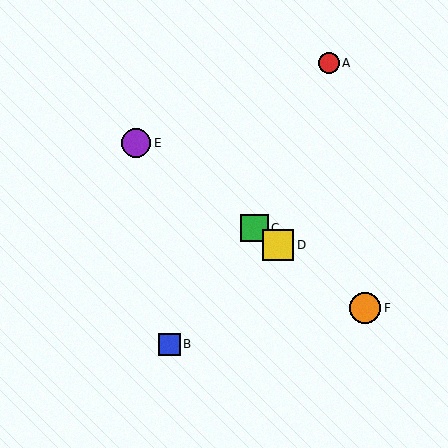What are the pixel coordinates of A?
Object A is at (329, 63).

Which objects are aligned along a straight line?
Objects C, D, E, F are aligned along a straight line.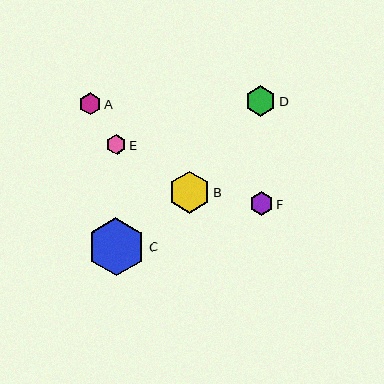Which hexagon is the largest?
Hexagon C is the largest with a size of approximately 58 pixels.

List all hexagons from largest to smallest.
From largest to smallest: C, B, D, F, A, E.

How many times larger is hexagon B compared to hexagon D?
Hexagon B is approximately 1.4 times the size of hexagon D.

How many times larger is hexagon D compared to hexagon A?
Hexagon D is approximately 1.4 times the size of hexagon A.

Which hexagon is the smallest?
Hexagon E is the smallest with a size of approximately 20 pixels.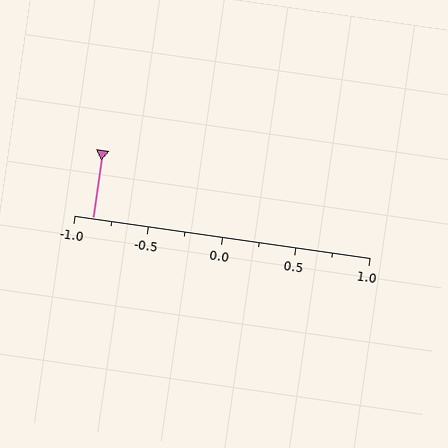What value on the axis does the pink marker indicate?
The marker indicates approximately -0.88.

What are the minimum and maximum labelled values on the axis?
The axis runs from -1.0 to 1.0.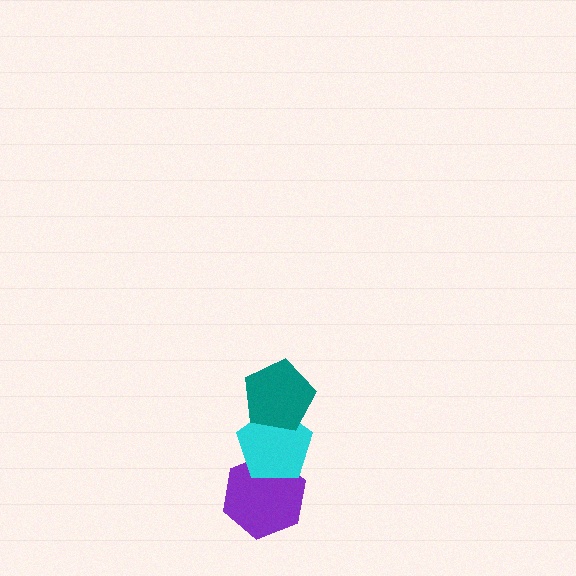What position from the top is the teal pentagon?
The teal pentagon is 1st from the top.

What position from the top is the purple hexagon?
The purple hexagon is 3rd from the top.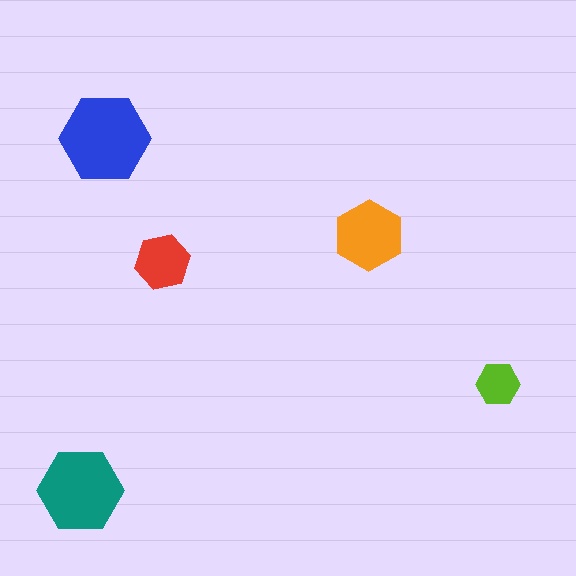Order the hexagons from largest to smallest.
the blue one, the teal one, the orange one, the red one, the lime one.